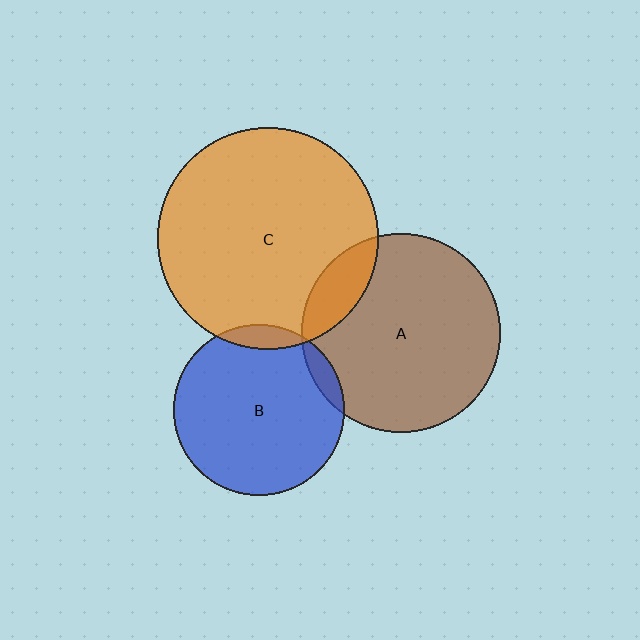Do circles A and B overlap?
Yes.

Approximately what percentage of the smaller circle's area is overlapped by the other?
Approximately 5%.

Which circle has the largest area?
Circle C (orange).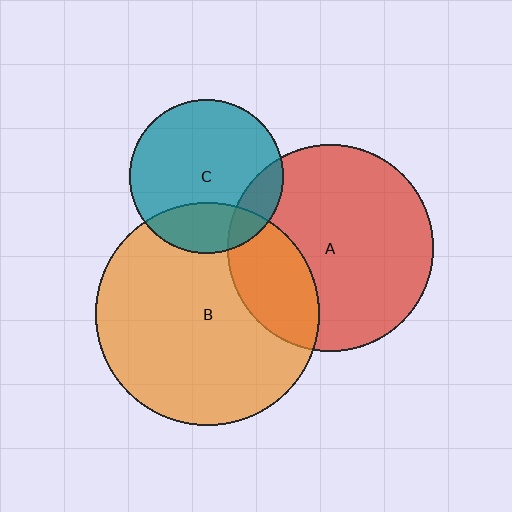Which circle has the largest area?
Circle B (orange).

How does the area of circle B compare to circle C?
Approximately 2.1 times.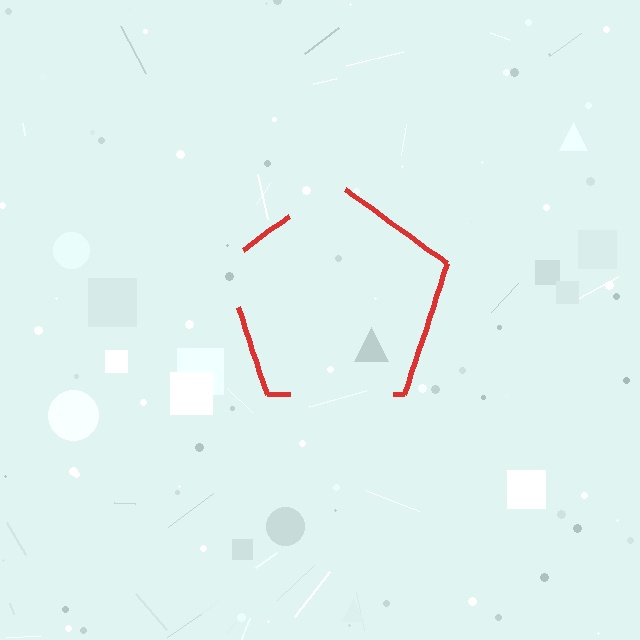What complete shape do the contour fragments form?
The contour fragments form a pentagon.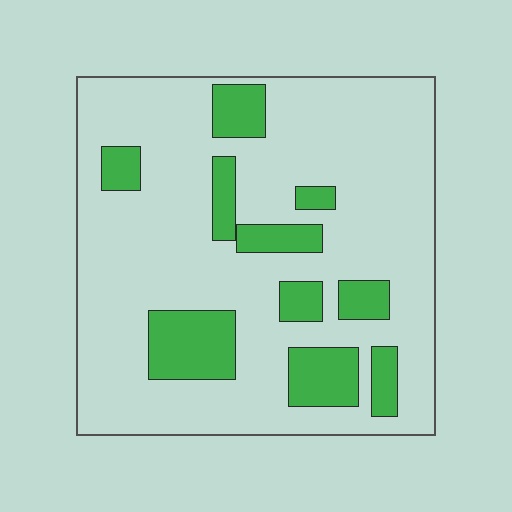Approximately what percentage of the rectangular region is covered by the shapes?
Approximately 20%.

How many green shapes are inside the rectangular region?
10.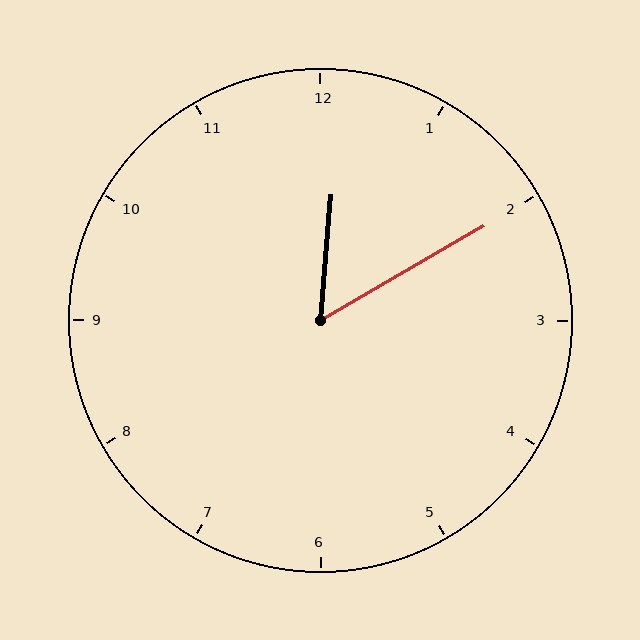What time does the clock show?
12:10.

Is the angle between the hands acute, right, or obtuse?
It is acute.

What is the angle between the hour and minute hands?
Approximately 55 degrees.